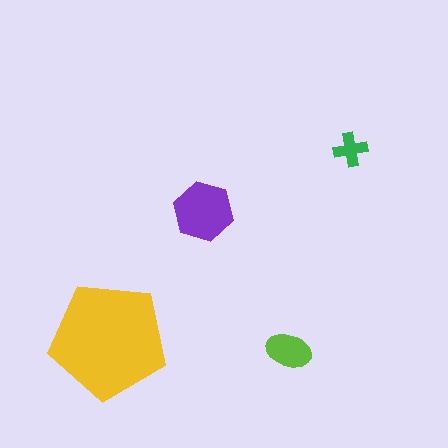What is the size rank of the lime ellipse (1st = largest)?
3rd.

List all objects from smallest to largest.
The green cross, the lime ellipse, the purple hexagon, the yellow pentagon.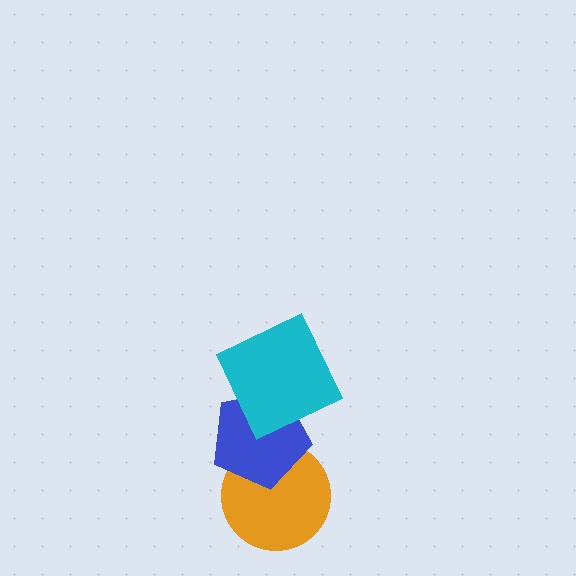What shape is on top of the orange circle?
The blue pentagon is on top of the orange circle.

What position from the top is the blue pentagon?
The blue pentagon is 2nd from the top.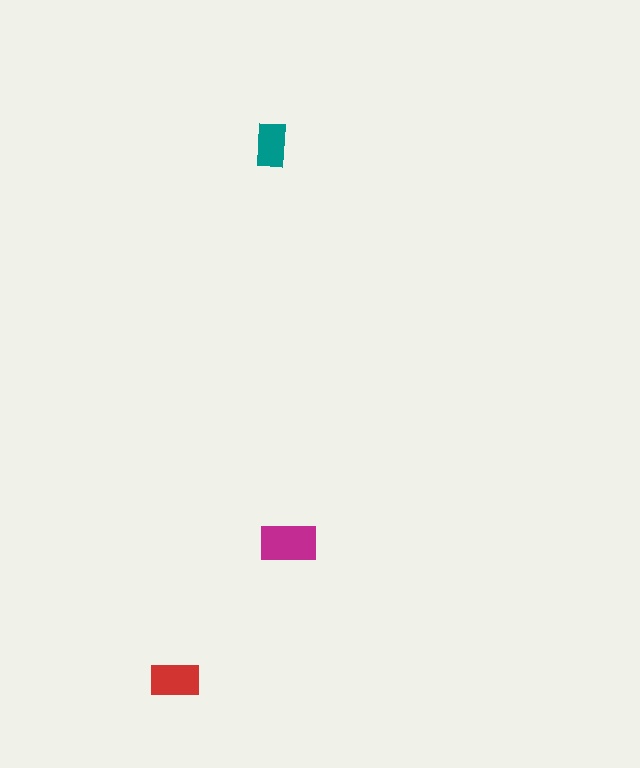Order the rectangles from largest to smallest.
the magenta one, the red one, the teal one.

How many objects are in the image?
There are 3 objects in the image.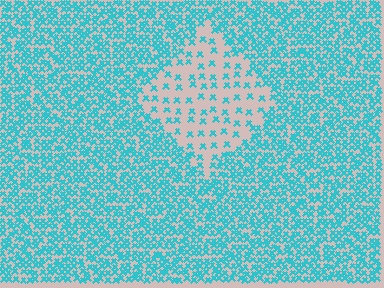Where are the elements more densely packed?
The elements are more densely packed outside the diamond boundary.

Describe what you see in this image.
The image contains small cyan elements arranged at two different densities. A diamond-shaped region is visible where the elements are less densely packed than the surrounding area.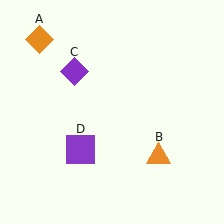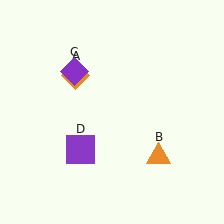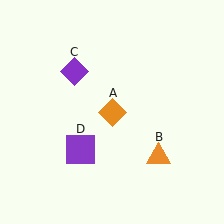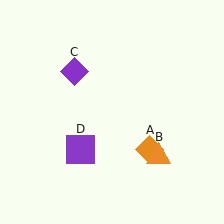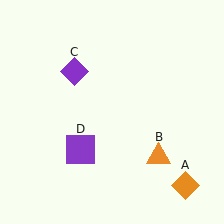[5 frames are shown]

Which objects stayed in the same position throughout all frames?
Orange triangle (object B) and purple diamond (object C) and purple square (object D) remained stationary.